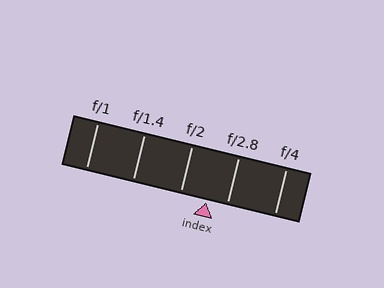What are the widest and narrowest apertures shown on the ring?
The widest aperture shown is f/1 and the narrowest is f/4.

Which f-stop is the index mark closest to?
The index mark is closest to f/2.8.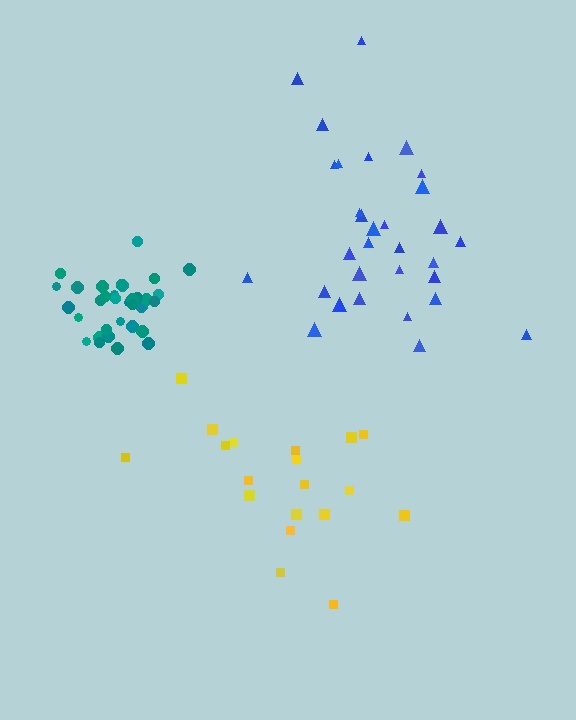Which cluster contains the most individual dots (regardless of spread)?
Teal (35).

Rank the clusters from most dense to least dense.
teal, blue, yellow.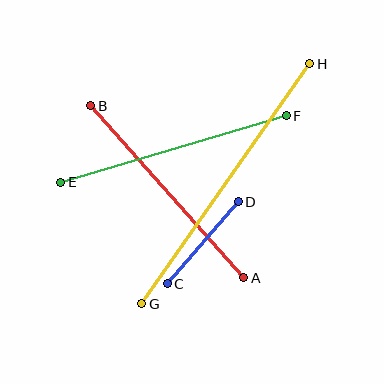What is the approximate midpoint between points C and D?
The midpoint is at approximately (203, 243) pixels.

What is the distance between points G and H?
The distance is approximately 293 pixels.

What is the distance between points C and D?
The distance is approximately 108 pixels.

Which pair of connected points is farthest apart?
Points G and H are farthest apart.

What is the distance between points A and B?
The distance is approximately 230 pixels.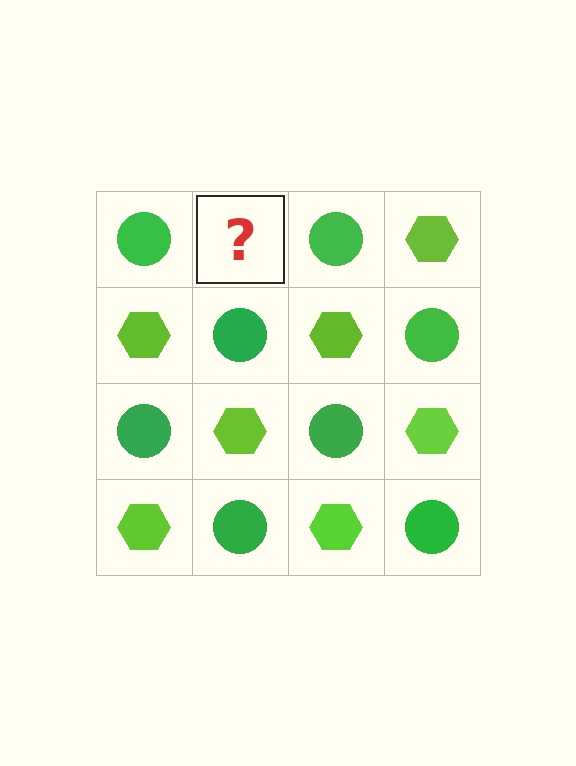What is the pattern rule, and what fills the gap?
The rule is that it alternates green circle and lime hexagon in a checkerboard pattern. The gap should be filled with a lime hexagon.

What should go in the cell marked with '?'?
The missing cell should contain a lime hexagon.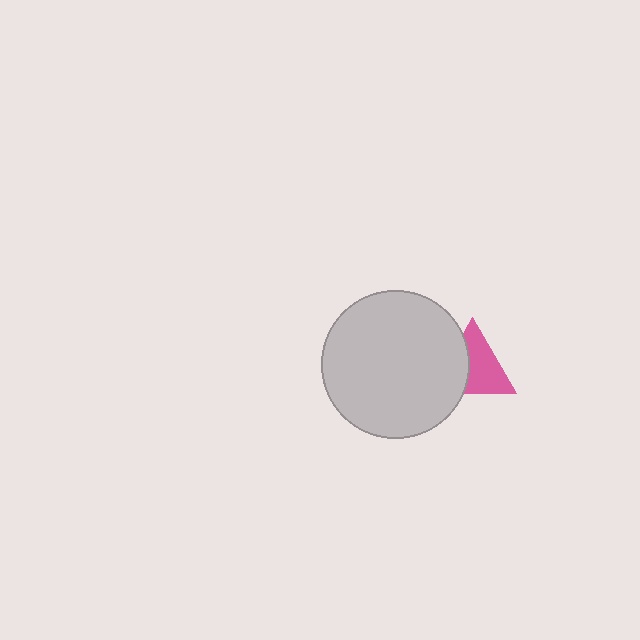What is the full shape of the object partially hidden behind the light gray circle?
The partially hidden object is a pink triangle.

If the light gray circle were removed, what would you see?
You would see the complete pink triangle.